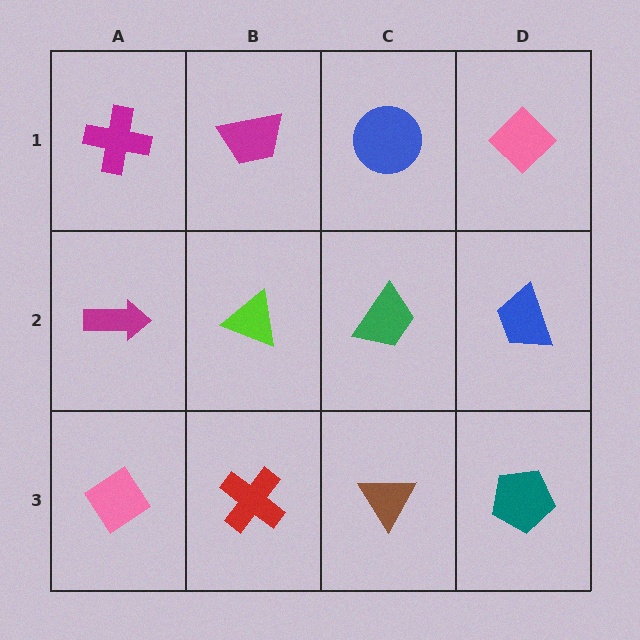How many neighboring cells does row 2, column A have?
3.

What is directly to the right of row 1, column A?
A magenta trapezoid.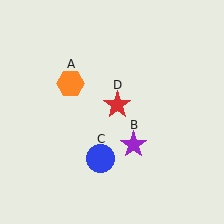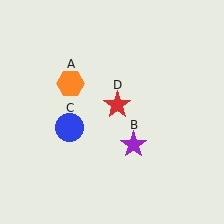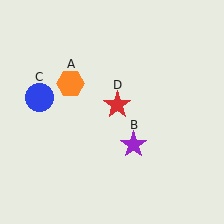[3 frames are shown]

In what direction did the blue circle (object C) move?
The blue circle (object C) moved up and to the left.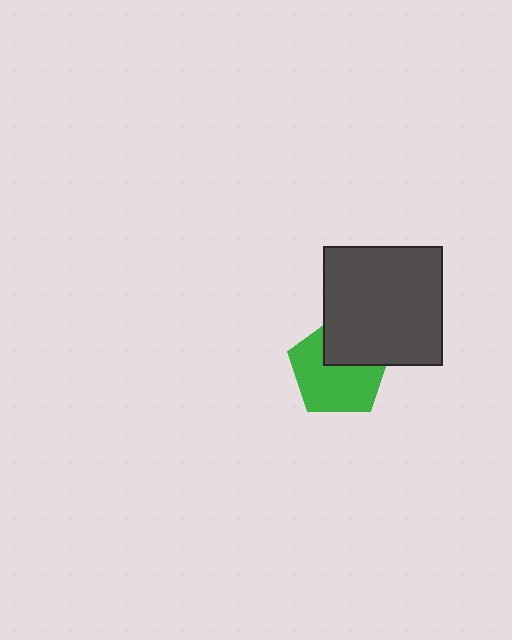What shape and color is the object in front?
The object in front is a dark gray square.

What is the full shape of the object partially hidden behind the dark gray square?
The partially hidden object is a green pentagon.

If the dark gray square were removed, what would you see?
You would see the complete green pentagon.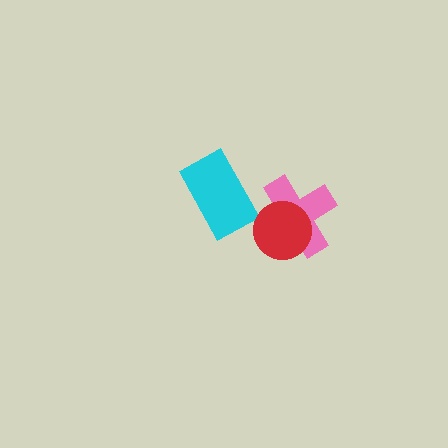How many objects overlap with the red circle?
1 object overlaps with the red circle.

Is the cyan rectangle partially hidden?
No, no other shape covers it.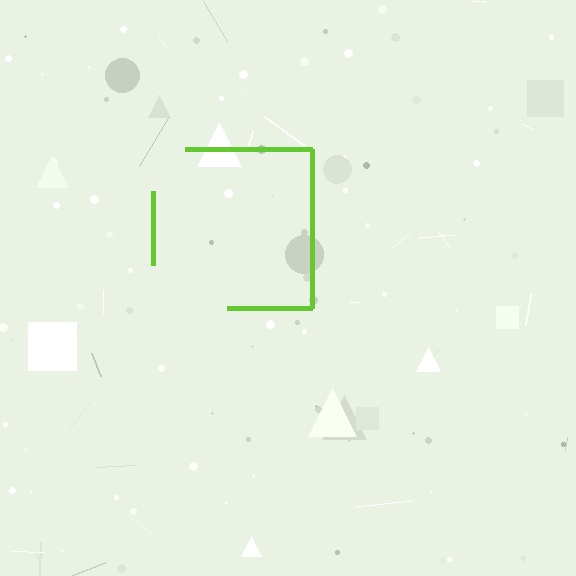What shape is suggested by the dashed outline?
The dashed outline suggests a square.